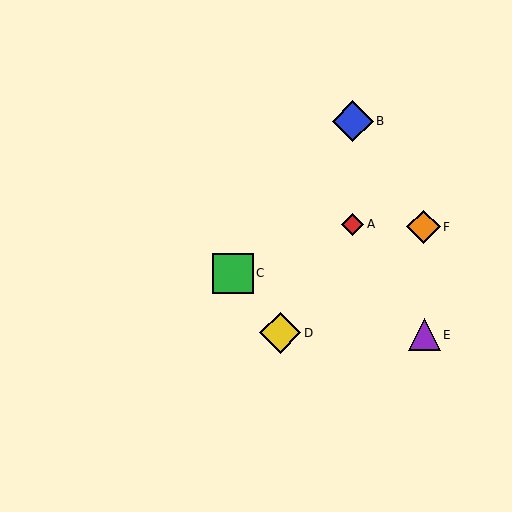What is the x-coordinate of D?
Object D is at x≈280.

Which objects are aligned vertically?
Objects A, B are aligned vertically.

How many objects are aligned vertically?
2 objects (A, B) are aligned vertically.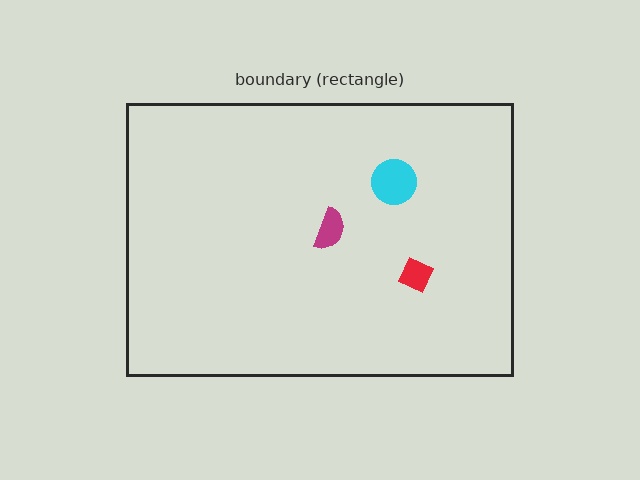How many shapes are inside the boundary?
3 inside, 0 outside.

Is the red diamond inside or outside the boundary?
Inside.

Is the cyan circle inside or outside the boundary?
Inside.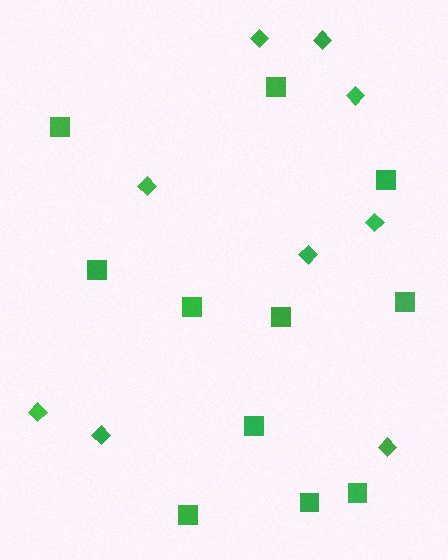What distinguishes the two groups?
There are 2 groups: one group of squares (11) and one group of diamonds (9).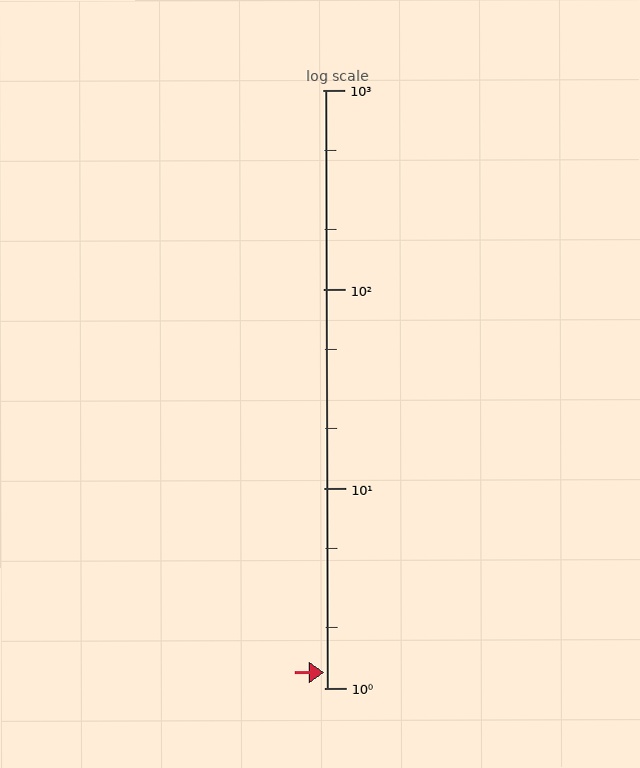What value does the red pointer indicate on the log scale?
The pointer indicates approximately 1.2.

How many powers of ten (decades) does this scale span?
The scale spans 3 decades, from 1 to 1000.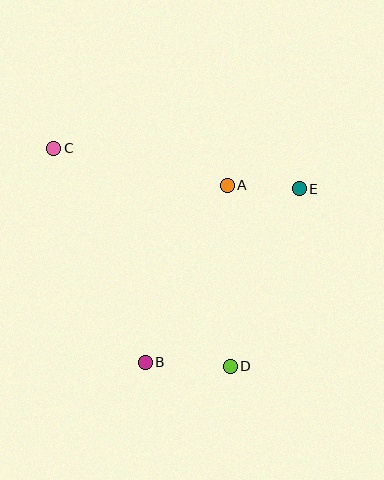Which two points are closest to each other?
Points A and E are closest to each other.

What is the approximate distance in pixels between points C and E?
The distance between C and E is approximately 248 pixels.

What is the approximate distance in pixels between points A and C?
The distance between A and C is approximately 176 pixels.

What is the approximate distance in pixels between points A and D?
The distance between A and D is approximately 181 pixels.